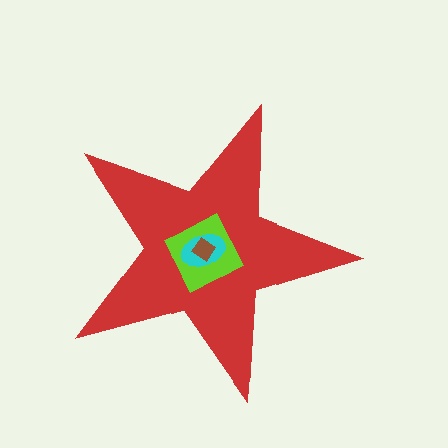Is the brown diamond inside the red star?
Yes.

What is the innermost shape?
The brown diamond.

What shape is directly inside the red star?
The lime square.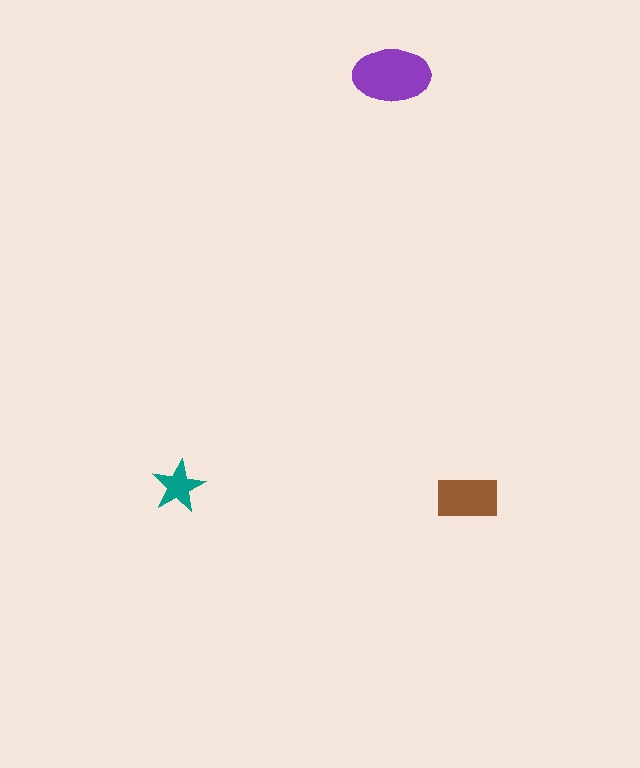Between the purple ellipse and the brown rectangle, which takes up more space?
The purple ellipse.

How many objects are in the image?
There are 3 objects in the image.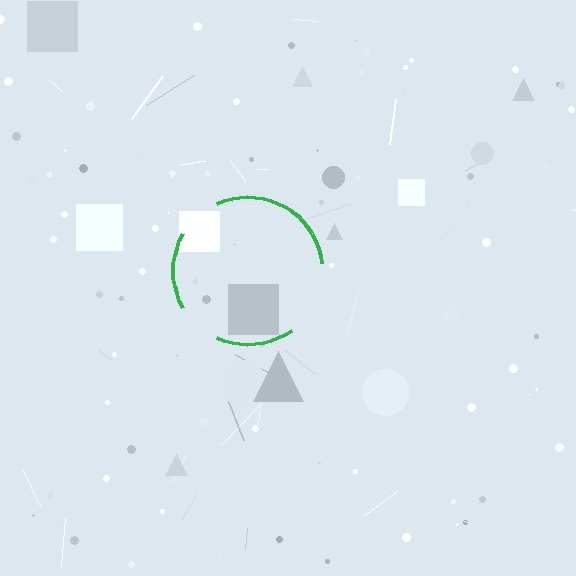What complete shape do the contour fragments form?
The contour fragments form a circle.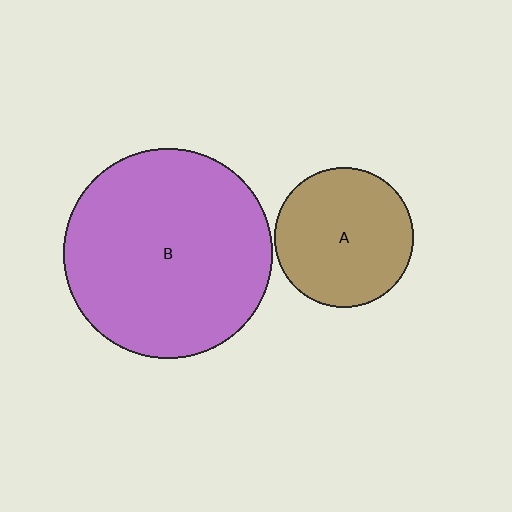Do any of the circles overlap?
No, none of the circles overlap.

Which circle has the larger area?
Circle B (purple).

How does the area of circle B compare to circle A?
Approximately 2.3 times.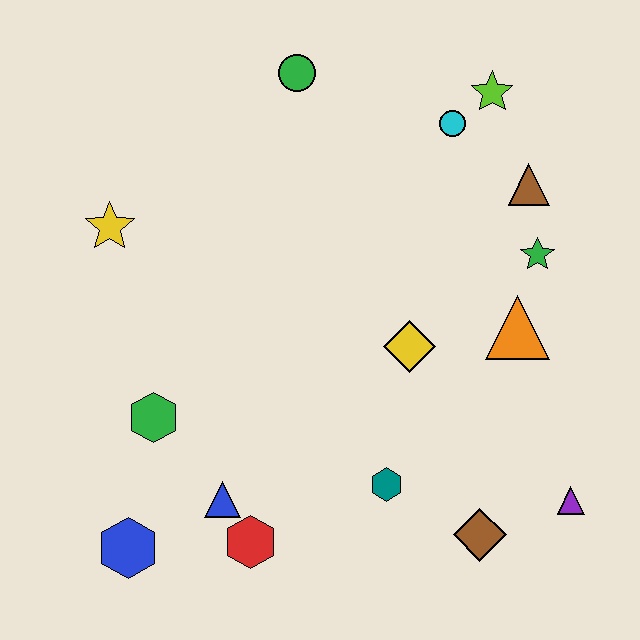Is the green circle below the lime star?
No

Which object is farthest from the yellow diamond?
The blue hexagon is farthest from the yellow diamond.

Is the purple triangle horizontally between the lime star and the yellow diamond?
No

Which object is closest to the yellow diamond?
The orange triangle is closest to the yellow diamond.